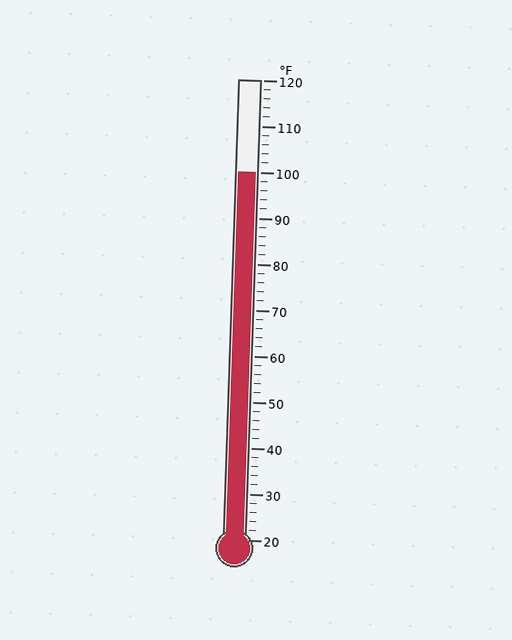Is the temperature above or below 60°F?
The temperature is above 60°F.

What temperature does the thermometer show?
The thermometer shows approximately 100°F.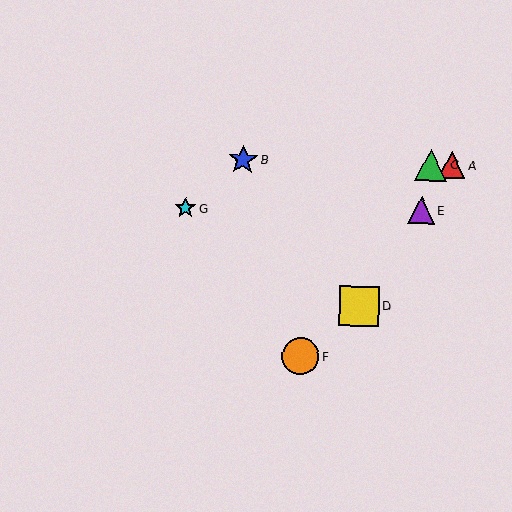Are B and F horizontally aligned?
No, B is at y≈160 and F is at y≈356.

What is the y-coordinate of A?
Object A is at y≈165.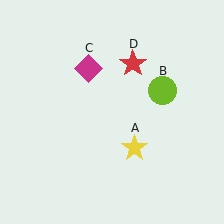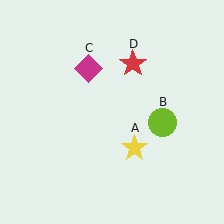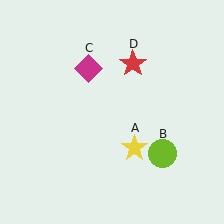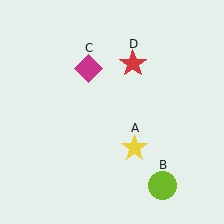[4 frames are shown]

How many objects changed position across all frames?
1 object changed position: lime circle (object B).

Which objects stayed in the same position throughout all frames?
Yellow star (object A) and magenta diamond (object C) and red star (object D) remained stationary.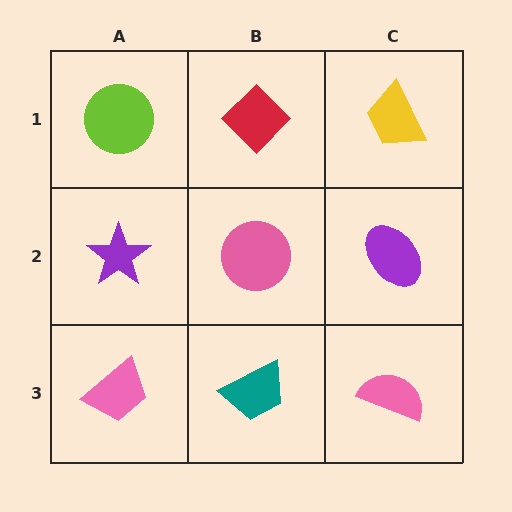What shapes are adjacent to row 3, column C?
A purple ellipse (row 2, column C), a teal trapezoid (row 3, column B).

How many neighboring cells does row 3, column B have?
3.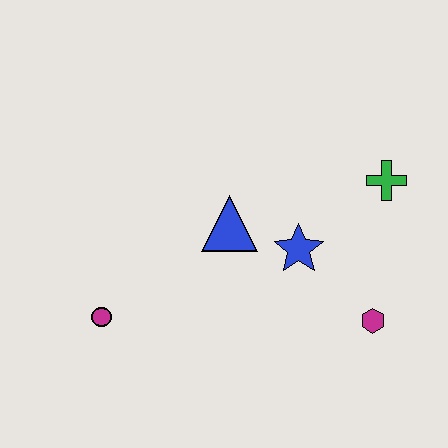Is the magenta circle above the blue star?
No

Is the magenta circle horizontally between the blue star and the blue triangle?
No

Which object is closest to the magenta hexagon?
The blue star is closest to the magenta hexagon.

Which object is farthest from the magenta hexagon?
The magenta circle is farthest from the magenta hexagon.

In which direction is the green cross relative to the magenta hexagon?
The green cross is above the magenta hexagon.